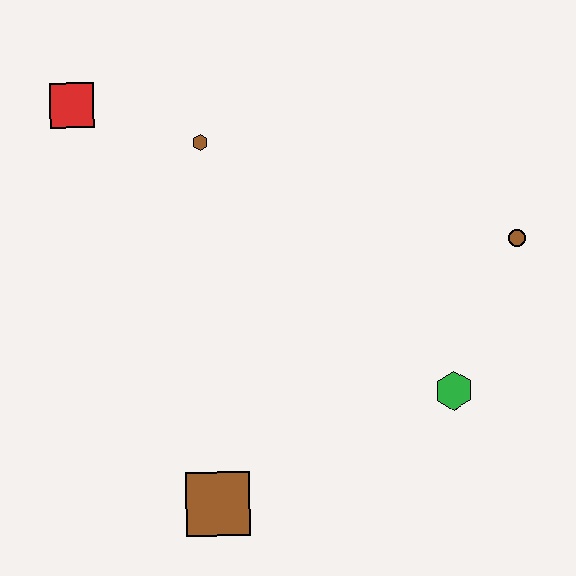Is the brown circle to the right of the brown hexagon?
Yes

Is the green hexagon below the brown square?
No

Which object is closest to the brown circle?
The green hexagon is closest to the brown circle.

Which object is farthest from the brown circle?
The red square is farthest from the brown circle.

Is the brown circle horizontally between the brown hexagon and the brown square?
No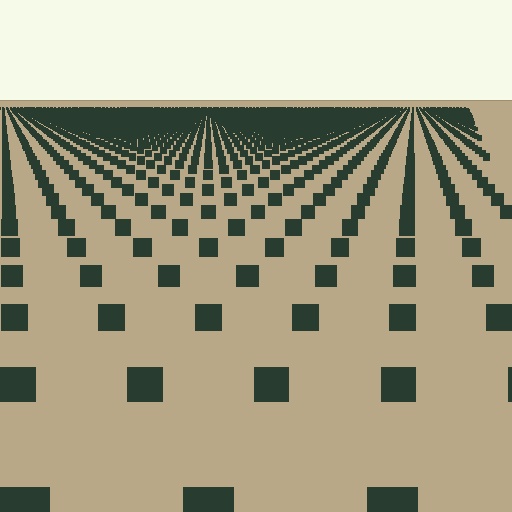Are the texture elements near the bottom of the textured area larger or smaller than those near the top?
Larger. Near the bottom, elements are closer to the viewer and appear at a bigger on-screen size.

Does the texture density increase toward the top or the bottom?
Density increases toward the top.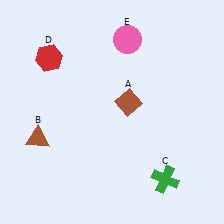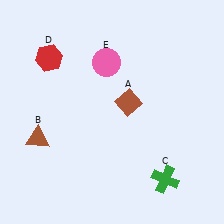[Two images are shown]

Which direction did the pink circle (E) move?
The pink circle (E) moved down.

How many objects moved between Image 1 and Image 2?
1 object moved between the two images.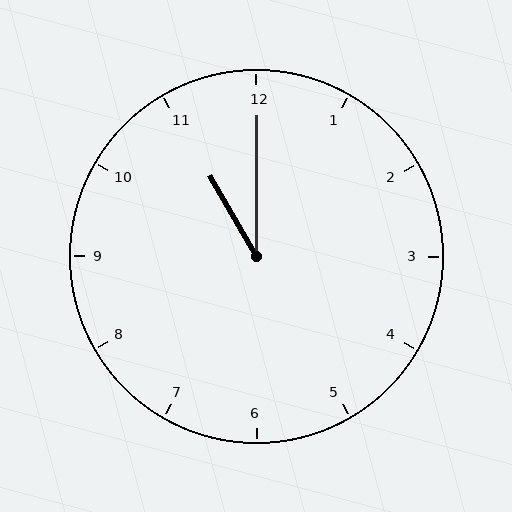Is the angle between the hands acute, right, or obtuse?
It is acute.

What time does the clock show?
11:00.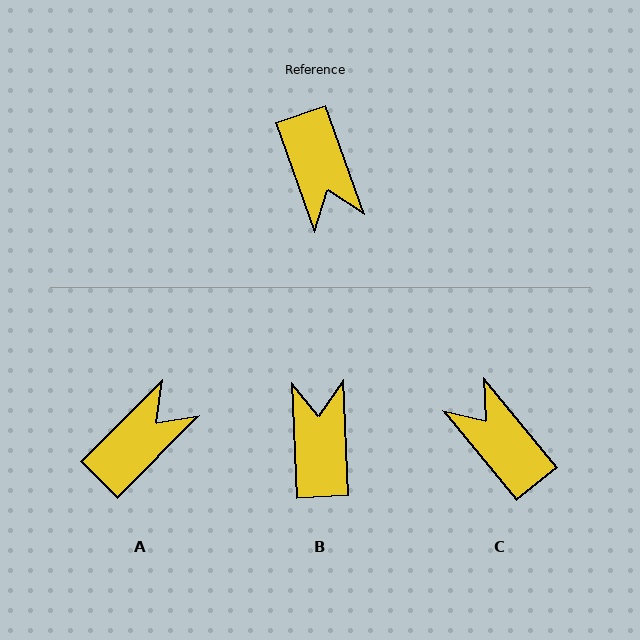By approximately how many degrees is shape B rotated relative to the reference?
Approximately 163 degrees counter-clockwise.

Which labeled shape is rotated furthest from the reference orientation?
B, about 163 degrees away.